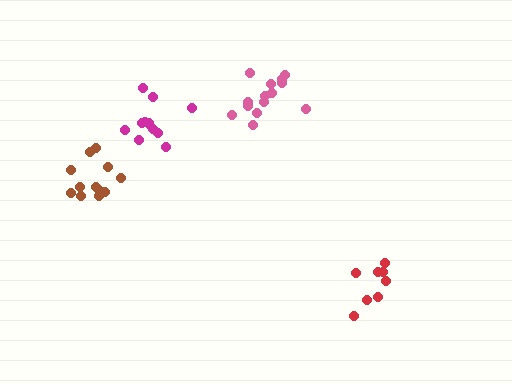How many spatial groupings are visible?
There are 4 spatial groupings.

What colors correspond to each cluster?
The clusters are colored: magenta, red, brown, pink.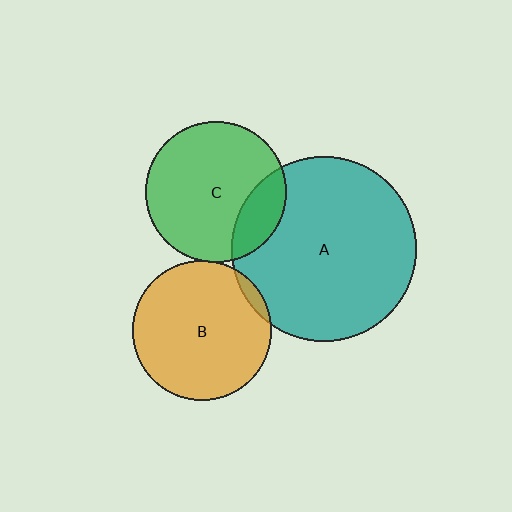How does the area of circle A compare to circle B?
Approximately 1.8 times.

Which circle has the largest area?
Circle A (teal).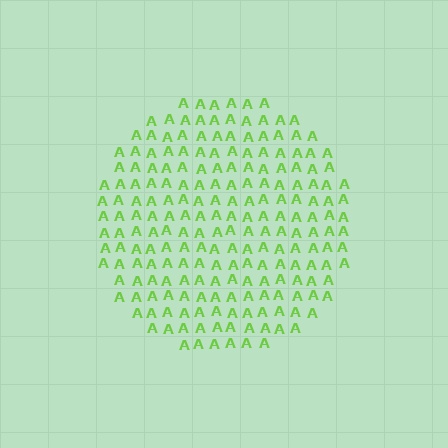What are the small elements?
The small elements are letter A's.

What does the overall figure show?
The overall figure shows a circle.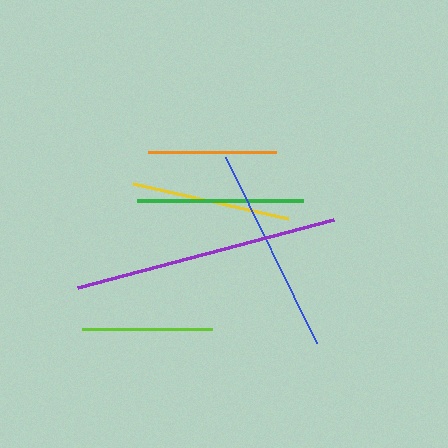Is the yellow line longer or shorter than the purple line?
The purple line is longer than the yellow line.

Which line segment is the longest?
The purple line is the longest at approximately 265 pixels.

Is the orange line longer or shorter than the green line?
The green line is longer than the orange line.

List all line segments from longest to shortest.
From longest to shortest: purple, blue, green, yellow, lime, orange.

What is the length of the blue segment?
The blue segment is approximately 208 pixels long.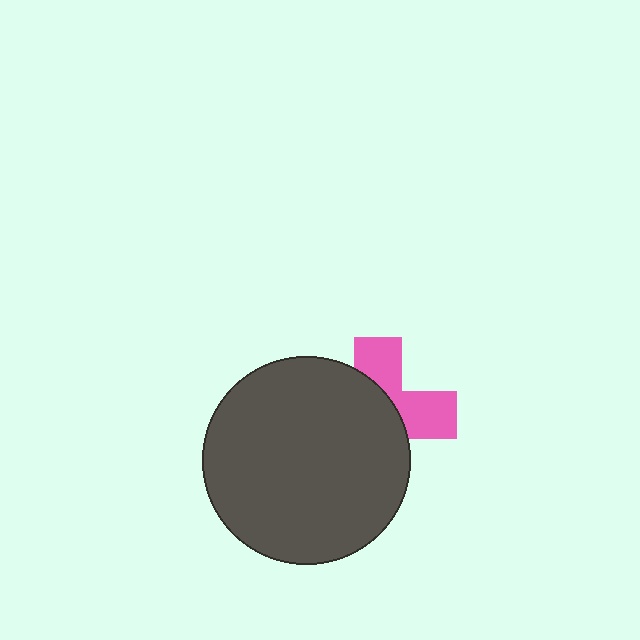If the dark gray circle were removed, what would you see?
You would see the complete pink cross.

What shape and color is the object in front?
The object in front is a dark gray circle.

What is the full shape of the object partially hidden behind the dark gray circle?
The partially hidden object is a pink cross.